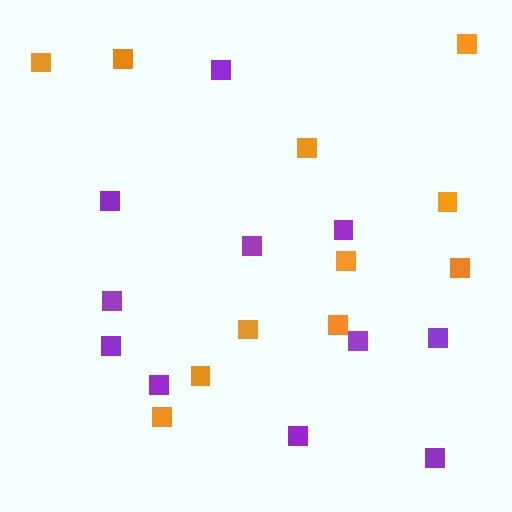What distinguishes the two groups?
There are 2 groups: one group of orange squares (11) and one group of purple squares (11).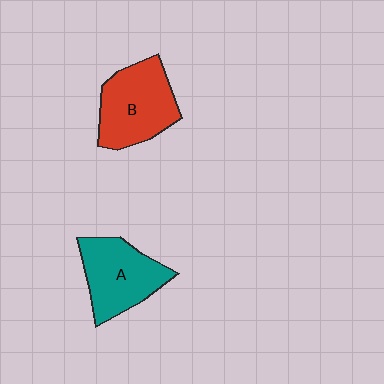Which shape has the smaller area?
Shape A (teal).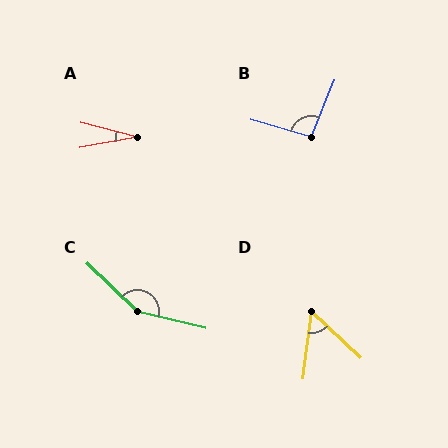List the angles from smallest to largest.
A (25°), D (54°), B (96°), C (149°).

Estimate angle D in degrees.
Approximately 54 degrees.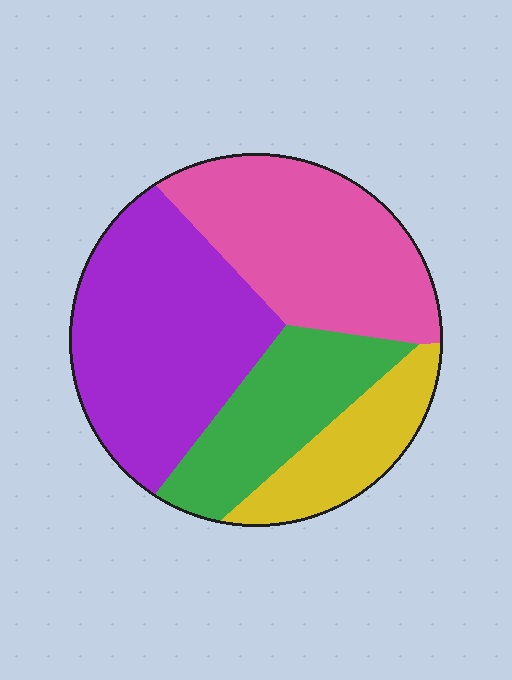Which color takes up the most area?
Purple, at roughly 35%.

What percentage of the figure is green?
Green takes up about one fifth (1/5) of the figure.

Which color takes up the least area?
Yellow, at roughly 15%.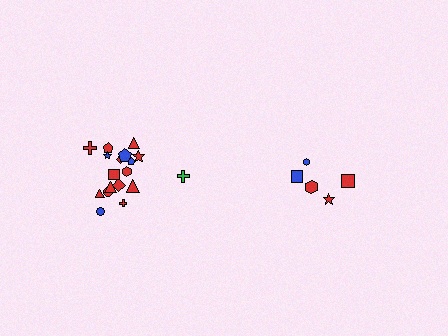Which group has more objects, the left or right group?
The left group.